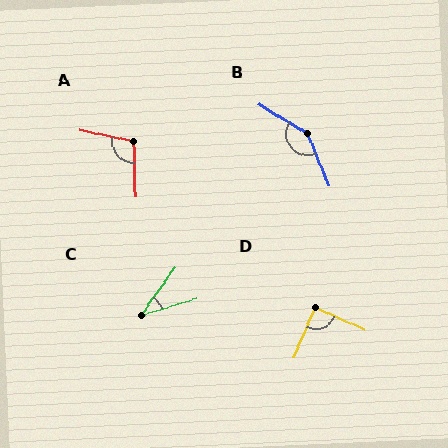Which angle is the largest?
B, at approximately 144 degrees.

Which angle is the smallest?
C, at approximately 37 degrees.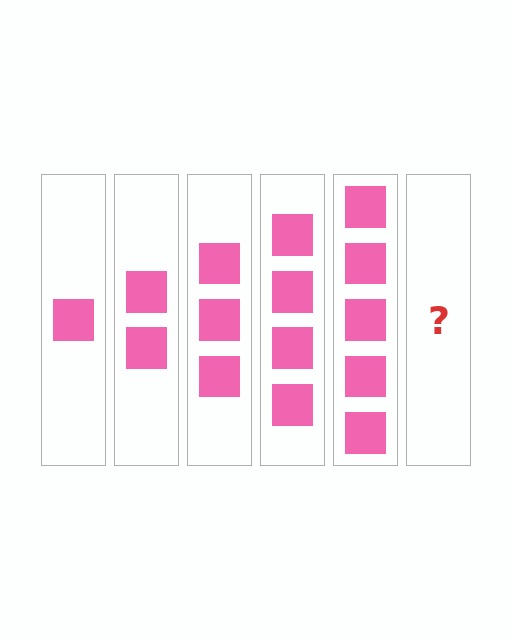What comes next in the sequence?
The next element should be 6 squares.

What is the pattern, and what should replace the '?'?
The pattern is that each step adds one more square. The '?' should be 6 squares.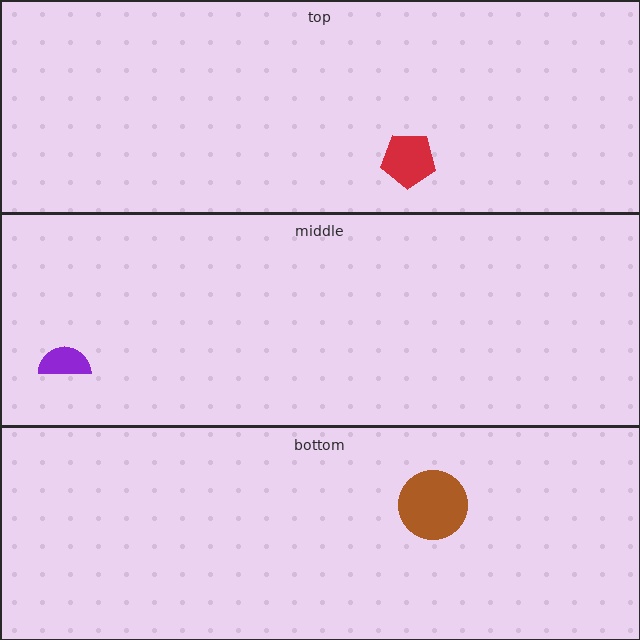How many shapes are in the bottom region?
1.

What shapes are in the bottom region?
The brown circle.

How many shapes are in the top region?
1.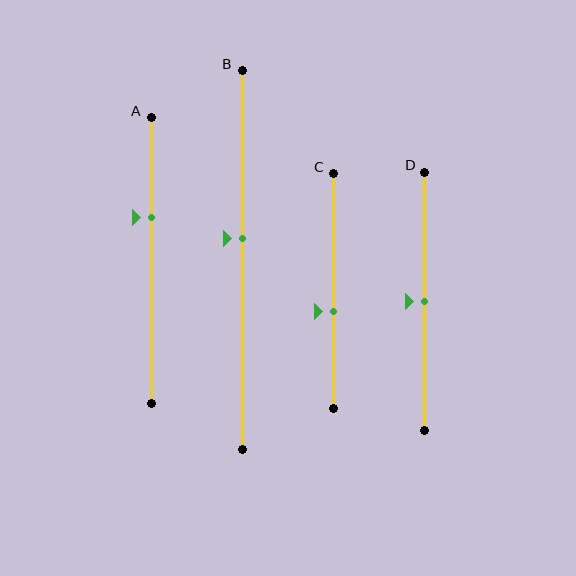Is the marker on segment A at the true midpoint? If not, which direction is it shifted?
No, the marker on segment A is shifted upward by about 15% of the segment length.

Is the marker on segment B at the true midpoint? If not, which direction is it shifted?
No, the marker on segment B is shifted upward by about 6% of the segment length.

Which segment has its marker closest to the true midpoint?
Segment D has its marker closest to the true midpoint.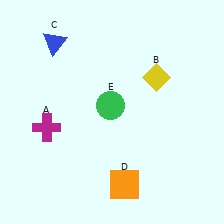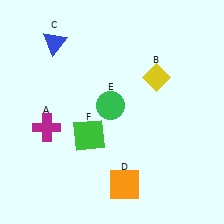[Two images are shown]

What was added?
A green square (F) was added in Image 2.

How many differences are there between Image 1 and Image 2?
There is 1 difference between the two images.